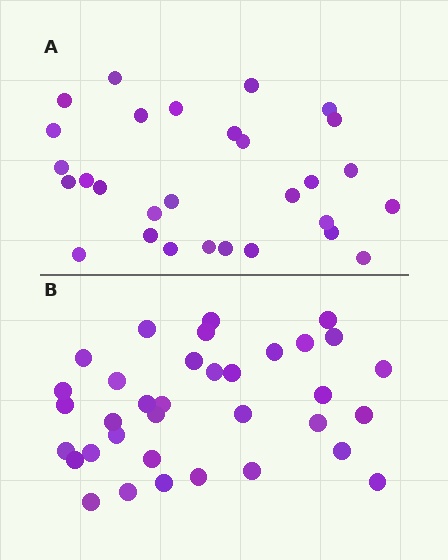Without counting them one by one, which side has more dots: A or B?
Region B (the bottom region) has more dots.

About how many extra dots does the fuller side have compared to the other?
Region B has about 6 more dots than region A.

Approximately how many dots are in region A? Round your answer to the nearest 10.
About 30 dots. (The exact count is 29, which rounds to 30.)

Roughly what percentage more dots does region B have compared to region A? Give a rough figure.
About 20% more.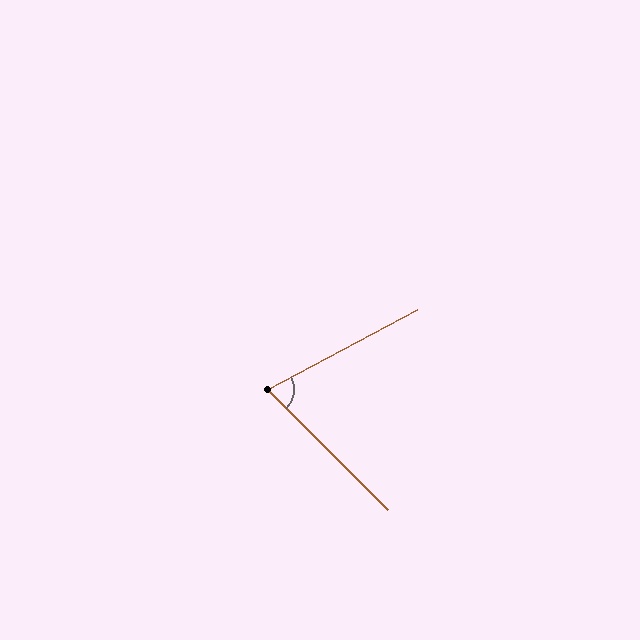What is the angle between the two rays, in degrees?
Approximately 73 degrees.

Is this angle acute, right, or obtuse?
It is acute.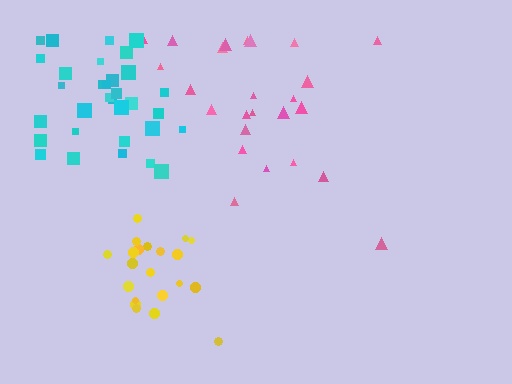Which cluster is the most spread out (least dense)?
Pink.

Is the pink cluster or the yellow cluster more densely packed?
Yellow.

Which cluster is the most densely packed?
Yellow.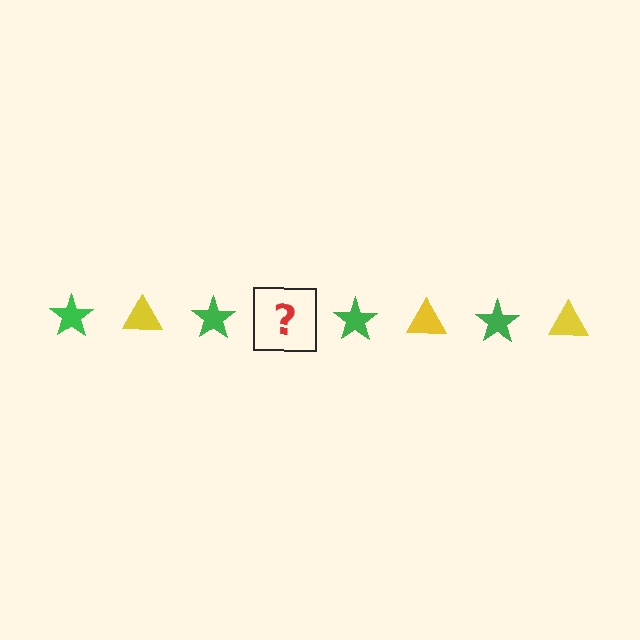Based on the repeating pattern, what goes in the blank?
The blank should be a yellow triangle.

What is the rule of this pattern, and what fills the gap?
The rule is that the pattern alternates between green star and yellow triangle. The gap should be filled with a yellow triangle.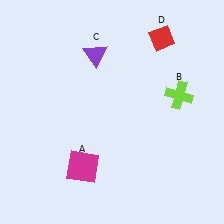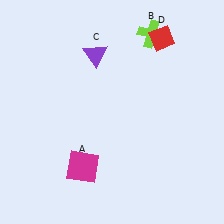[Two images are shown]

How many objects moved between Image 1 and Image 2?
1 object moved between the two images.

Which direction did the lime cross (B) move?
The lime cross (B) moved up.